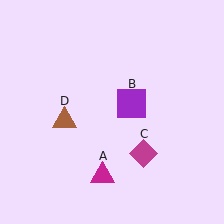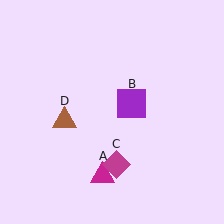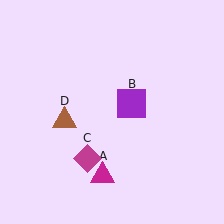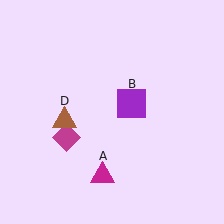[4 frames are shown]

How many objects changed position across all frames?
1 object changed position: magenta diamond (object C).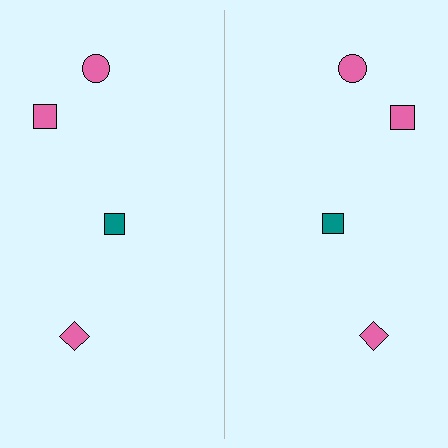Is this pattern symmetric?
Yes, this pattern has bilateral (reflection) symmetry.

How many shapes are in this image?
There are 8 shapes in this image.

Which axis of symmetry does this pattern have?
The pattern has a vertical axis of symmetry running through the center of the image.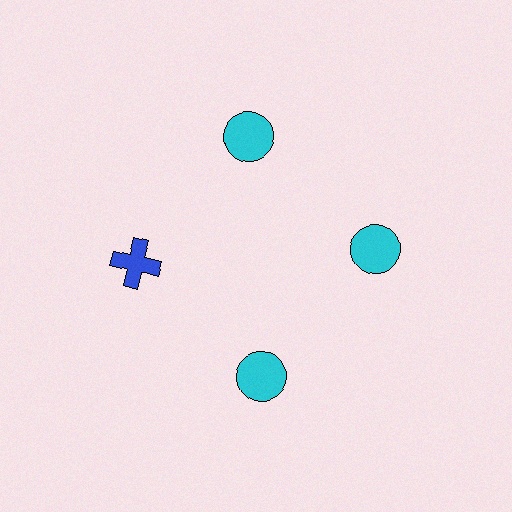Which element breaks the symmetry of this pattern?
The blue cross at roughly the 9 o'clock position breaks the symmetry. All other shapes are cyan circles.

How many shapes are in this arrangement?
There are 4 shapes arranged in a ring pattern.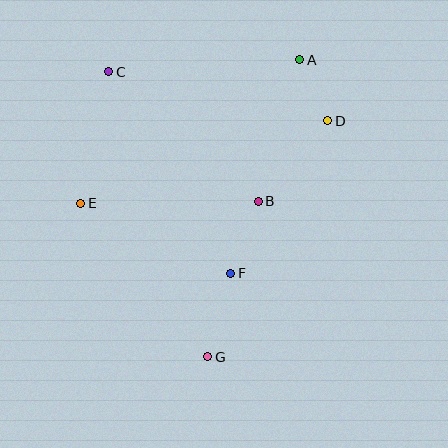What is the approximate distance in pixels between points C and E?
The distance between C and E is approximately 134 pixels.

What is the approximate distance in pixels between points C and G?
The distance between C and G is approximately 301 pixels.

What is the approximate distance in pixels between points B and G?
The distance between B and G is approximately 164 pixels.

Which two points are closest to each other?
Points A and D are closest to each other.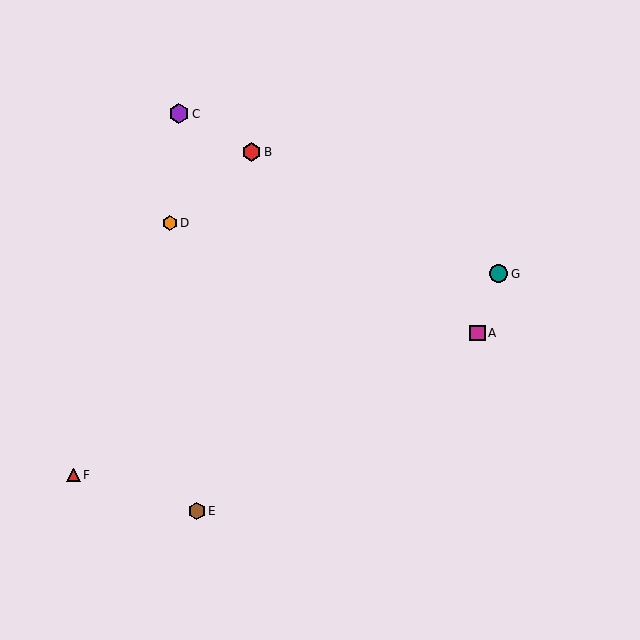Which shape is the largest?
The purple hexagon (labeled C) is the largest.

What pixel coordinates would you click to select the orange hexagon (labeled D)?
Click at (170, 223) to select the orange hexagon D.